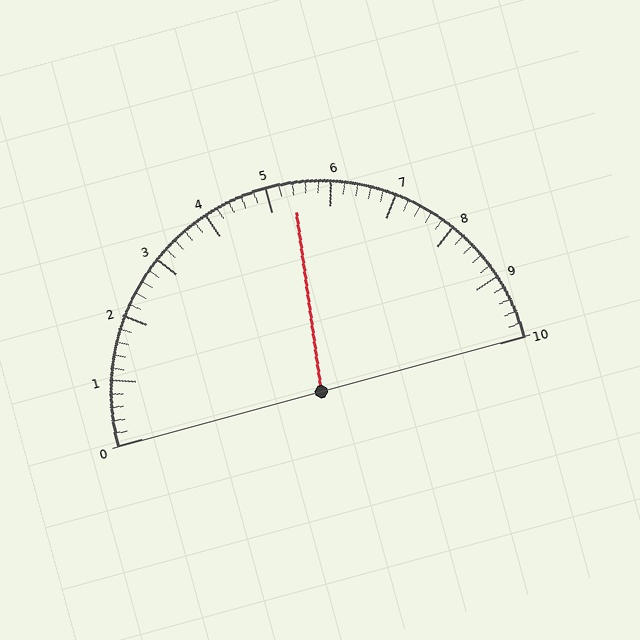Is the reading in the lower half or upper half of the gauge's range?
The reading is in the upper half of the range (0 to 10).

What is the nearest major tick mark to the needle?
The nearest major tick mark is 5.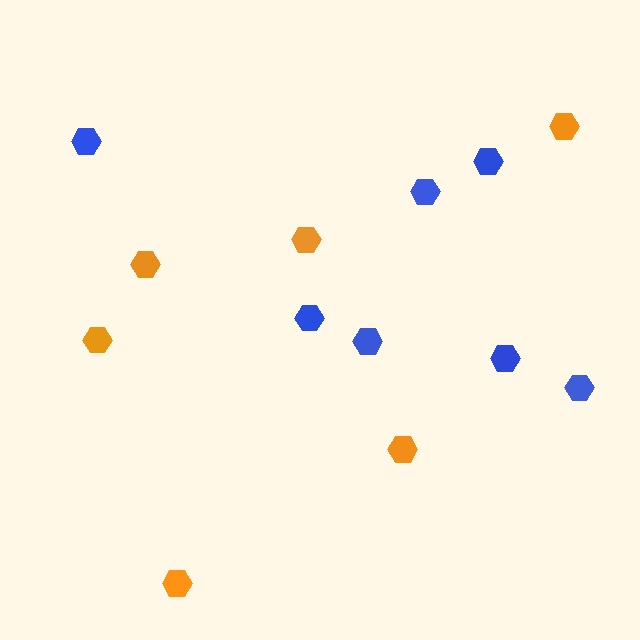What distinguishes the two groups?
There are 2 groups: one group of orange hexagons (6) and one group of blue hexagons (7).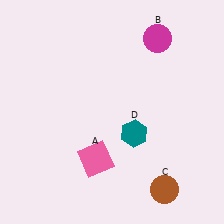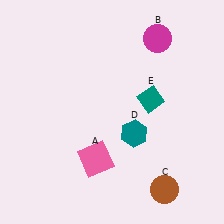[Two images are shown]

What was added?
A teal diamond (E) was added in Image 2.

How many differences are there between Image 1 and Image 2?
There is 1 difference between the two images.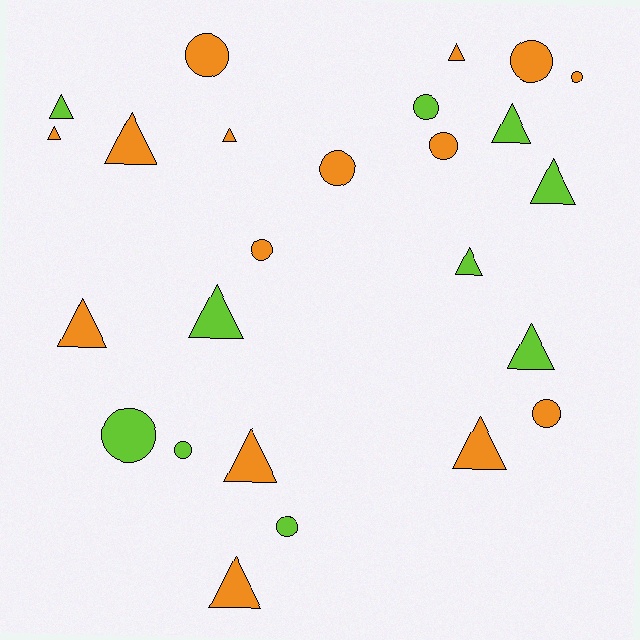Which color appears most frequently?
Orange, with 15 objects.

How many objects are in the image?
There are 25 objects.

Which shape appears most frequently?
Triangle, with 14 objects.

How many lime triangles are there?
There are 6 lime triangles.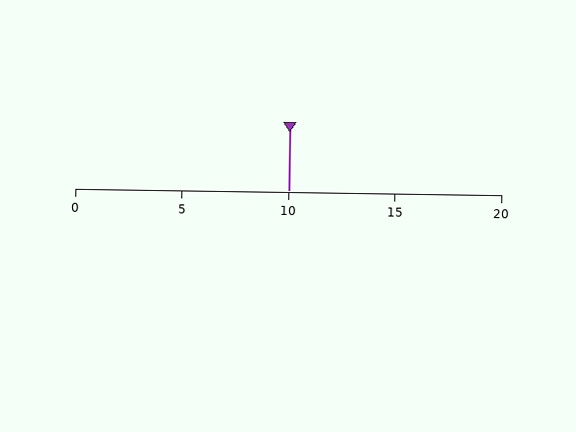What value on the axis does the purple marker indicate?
The marker indicates approximately 10.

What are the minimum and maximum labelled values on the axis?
The axis runs from 0 to 20.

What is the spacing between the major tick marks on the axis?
The major ticks are spaced 5 apart.